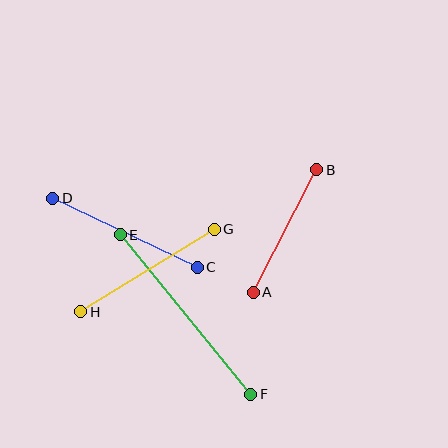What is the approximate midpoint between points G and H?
The midpoint is at approximately (147, 271) pixels.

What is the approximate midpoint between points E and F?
The midpoint is at approximately (186, 314) pixels.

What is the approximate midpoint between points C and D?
The midpoint is at approximately (125, 233) pixels.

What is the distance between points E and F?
The distance is approximately 206 pixels.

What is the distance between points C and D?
The distance is approximately 160 pixels.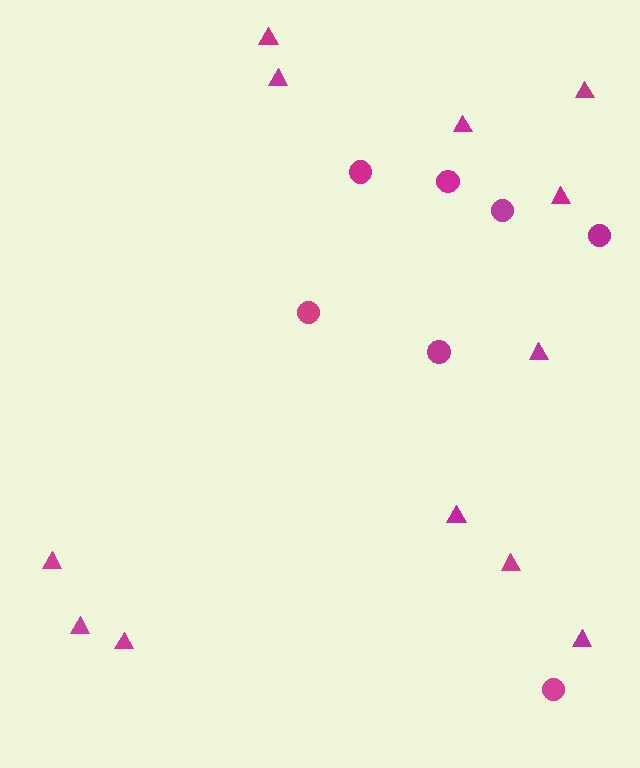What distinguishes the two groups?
There are 2 groups: one group of triangles (12) and one group of circles (7).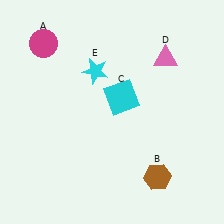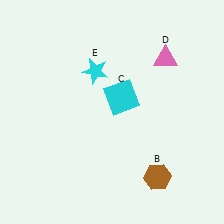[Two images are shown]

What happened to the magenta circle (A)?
The magenta circle (A) was removed in Image 2. It was in the top-left area of Image 1.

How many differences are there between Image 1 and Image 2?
There is 1 difference between the two images.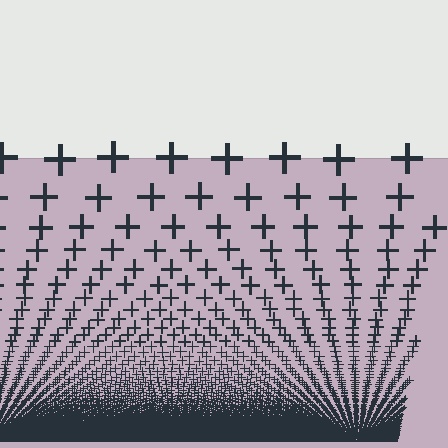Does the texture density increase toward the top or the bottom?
Density increases toward the bottom.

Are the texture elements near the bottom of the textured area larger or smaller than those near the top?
Smaller. The gradient is inverted — elements near the bottom are smaller and denser.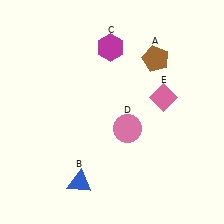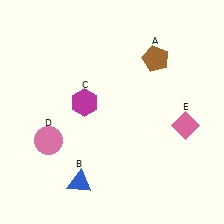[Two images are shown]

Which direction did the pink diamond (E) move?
The pink diamond (E) moved down.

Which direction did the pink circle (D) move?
The pink circle (D) moved left.